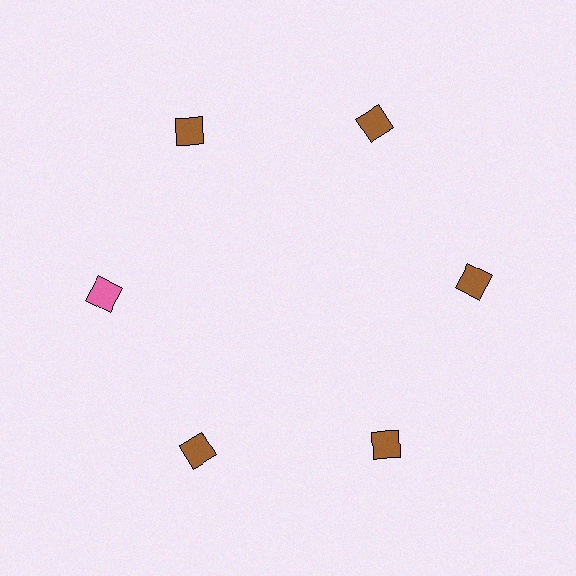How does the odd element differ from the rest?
It has a different color: pink instead of brown.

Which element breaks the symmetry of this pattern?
The pink diamond at roughly the 9 o'clock position breaks the symmetry. All other shapes are brown diamonds.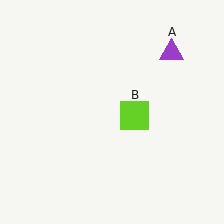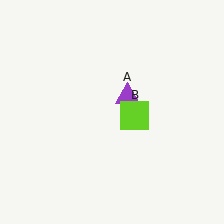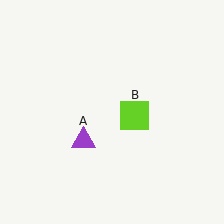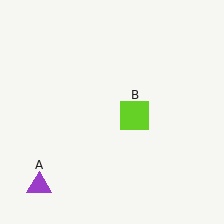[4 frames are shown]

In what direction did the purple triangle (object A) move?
The purple triangle (object A) moved down and to the left.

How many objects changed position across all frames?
1 object changed position: purple triangle (object A).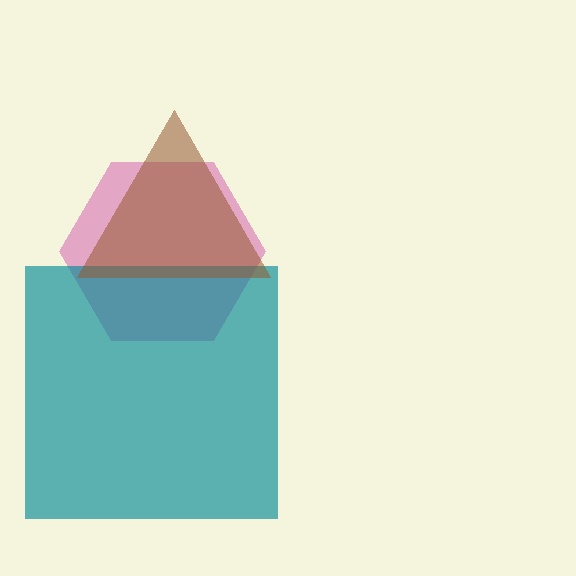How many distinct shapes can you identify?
There are 3 distinct shapes: a magenta hexagon, a teal square, a brown triangle.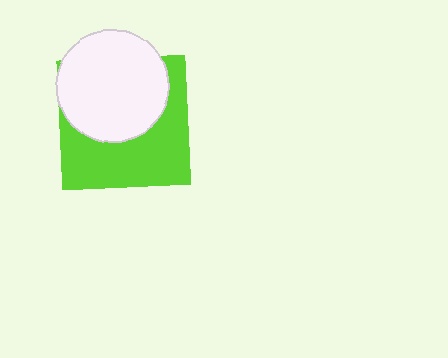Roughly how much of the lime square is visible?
About half of it is visible (roughly 52%).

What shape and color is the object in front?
The object in front is a white circle.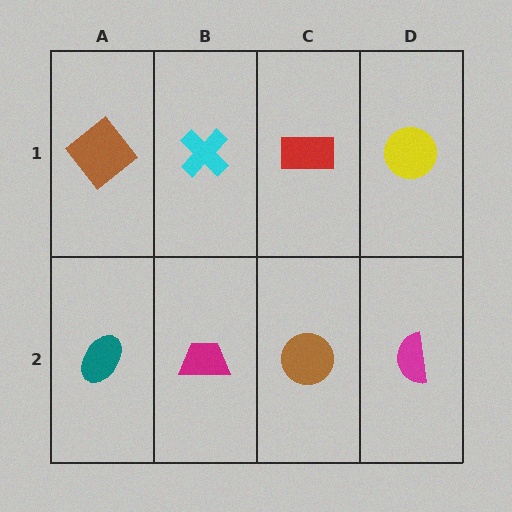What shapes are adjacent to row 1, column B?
A magenta trapezoid (row 2, column B), a brown diamond (row 1, column A), a red rectangle (row 1, column C).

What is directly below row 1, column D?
A magenta semicircle.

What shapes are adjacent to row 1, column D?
A magenta semicircle (row 2, column D), a red rectangle (row 1, column C).